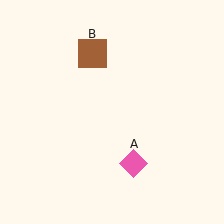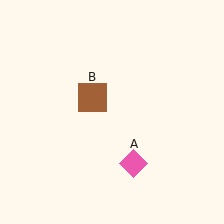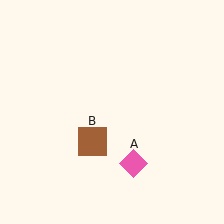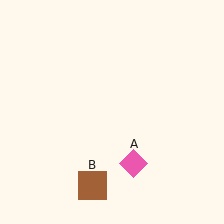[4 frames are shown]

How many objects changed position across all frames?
1 object changed position: brown square (object B).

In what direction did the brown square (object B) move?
The brown square (object B) moved down.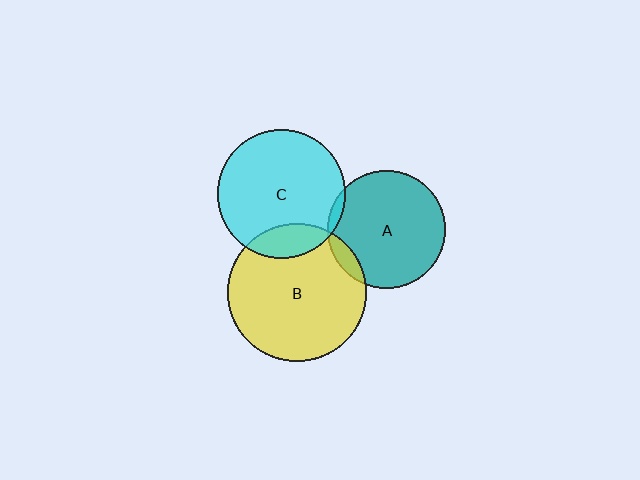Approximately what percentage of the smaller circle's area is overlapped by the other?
Approximately 10%.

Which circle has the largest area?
Circle B (yellow).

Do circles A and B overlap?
Yes.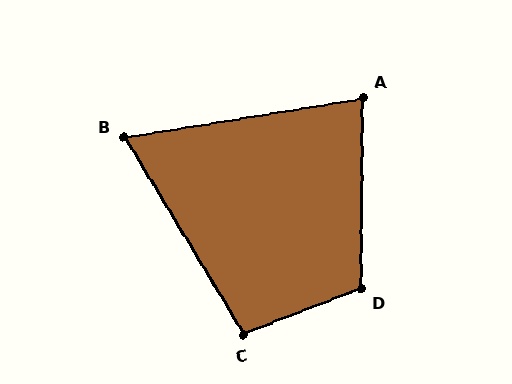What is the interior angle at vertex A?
Approximately 80 degrees (acute).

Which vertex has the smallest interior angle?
B, at approximately 68 degrees.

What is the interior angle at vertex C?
Approximately 100 degrees (obtuse).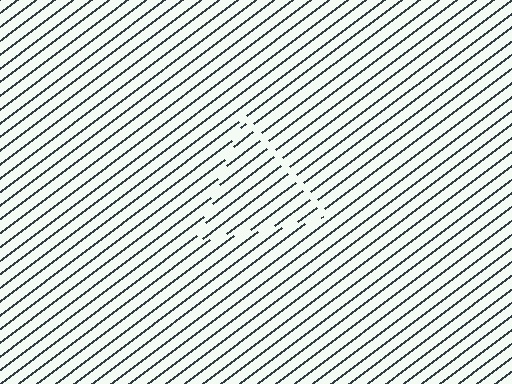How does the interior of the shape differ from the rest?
The interior of the shape contains the same grating, shifted by half a period — the contour is defined by the phase discontinuity where line-ends from the inner and outer gratings abut.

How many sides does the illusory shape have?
3 sides — the line-ends trace a triangle.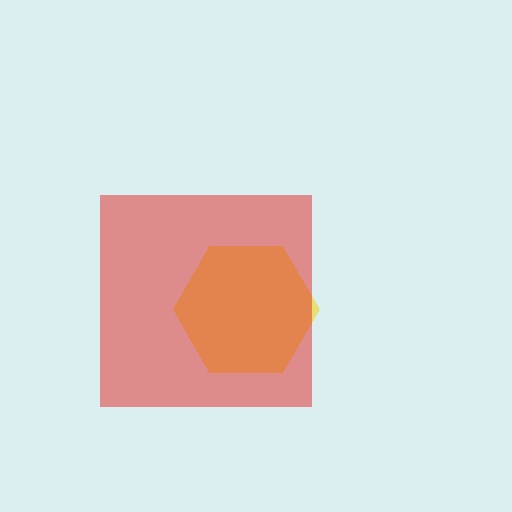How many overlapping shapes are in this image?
There are 2 overlapping shapes in the image.